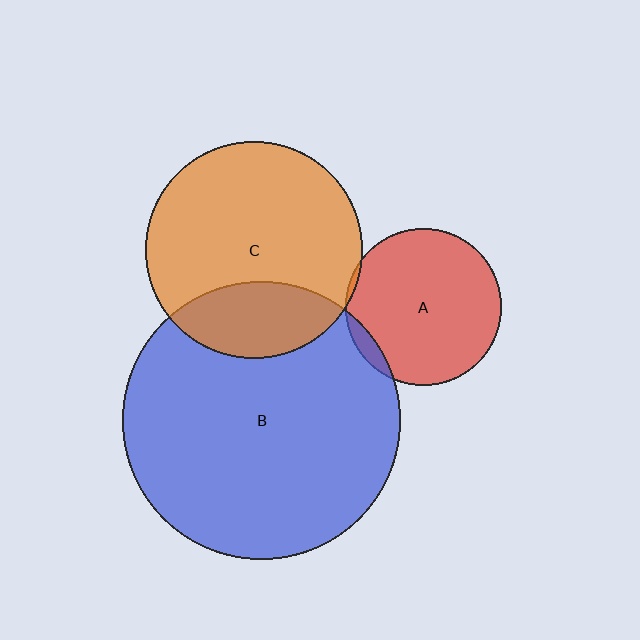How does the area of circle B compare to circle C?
Approximately 1.6 times.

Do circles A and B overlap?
Yes.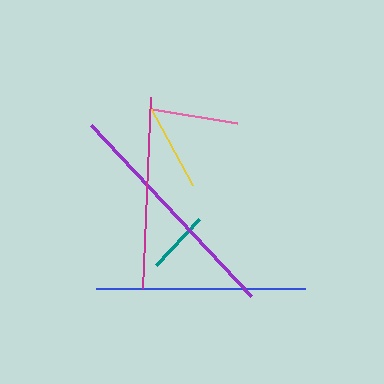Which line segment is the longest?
The purple line is the longest at approximately 234 pixels.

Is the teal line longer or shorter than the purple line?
The purple line is longer than the teal line.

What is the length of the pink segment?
The pink segment is approximately 86 pixels long.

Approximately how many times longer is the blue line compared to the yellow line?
The blue line is approximately 2.3 times the length of the yellow line.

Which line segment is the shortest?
The teal line is the shortest at approximately 64 pixels.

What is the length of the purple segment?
The purple segment is approximately 234 pixels long.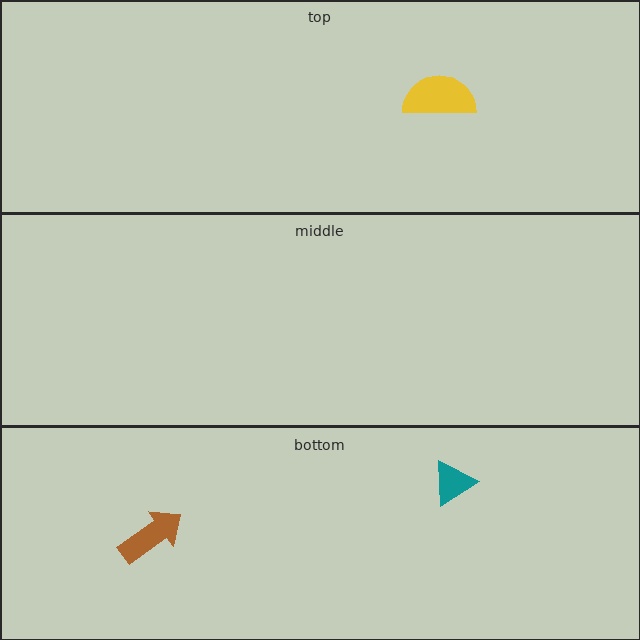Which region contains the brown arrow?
The bottom region.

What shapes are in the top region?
The yellow semicircle.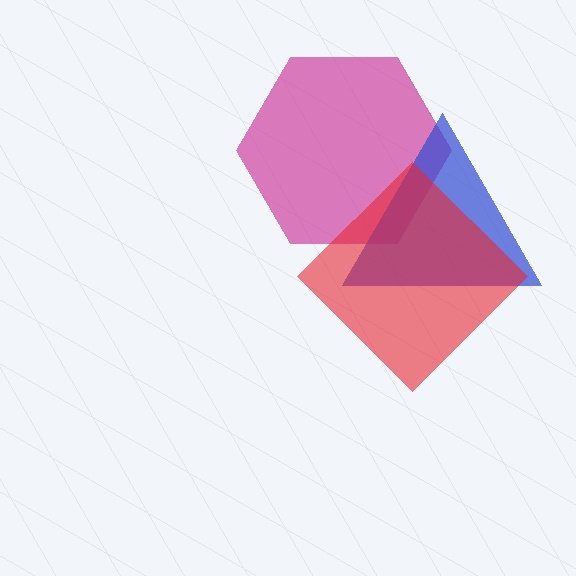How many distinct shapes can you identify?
There are 3 distinct shapes: a magenta hexagon, a blue triangle, a red diamond.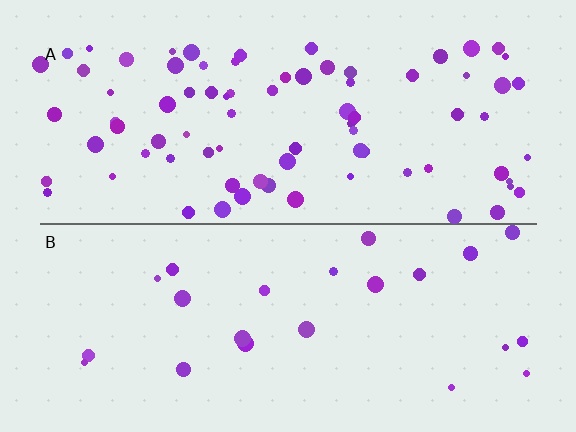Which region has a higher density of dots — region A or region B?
A (the top).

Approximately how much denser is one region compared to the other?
Approximately 3.4× — region A over region B.